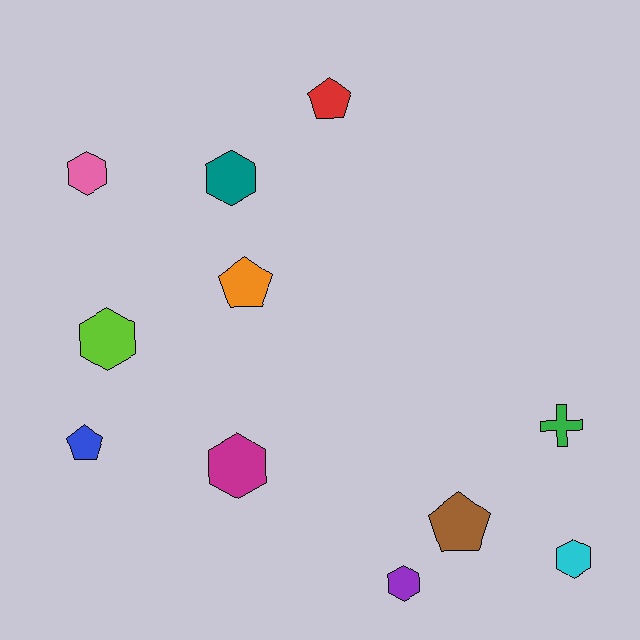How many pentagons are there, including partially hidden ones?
There are 4 pentagons.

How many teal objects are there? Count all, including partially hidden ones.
There is 1 teal object.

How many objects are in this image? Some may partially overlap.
There are 11 objects.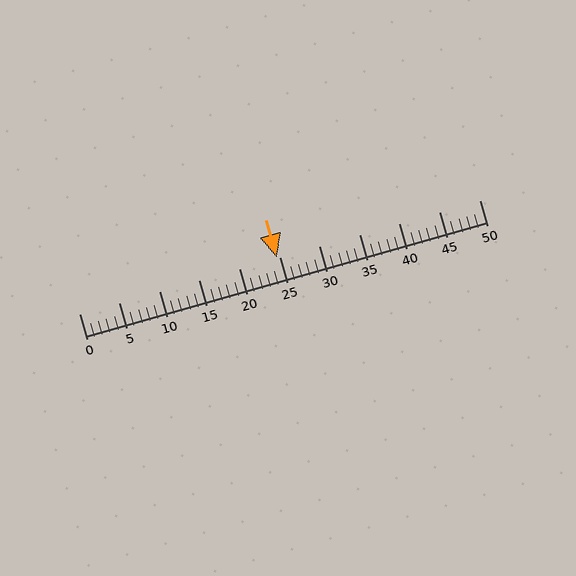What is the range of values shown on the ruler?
The ruler shows values from 0 to 50.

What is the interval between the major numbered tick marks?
The major tick marks are spaced 5 units apart.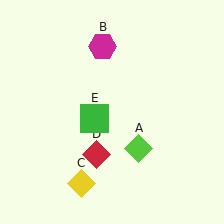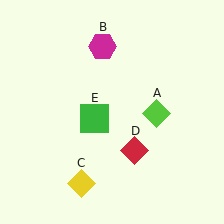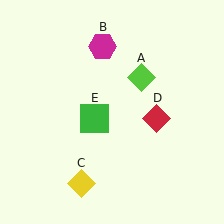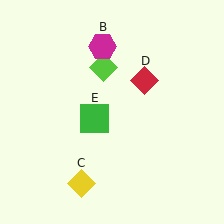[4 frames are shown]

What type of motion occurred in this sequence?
The lime diamond (object A), red diamond (object D) rotated counterclockwise around the center of the scene.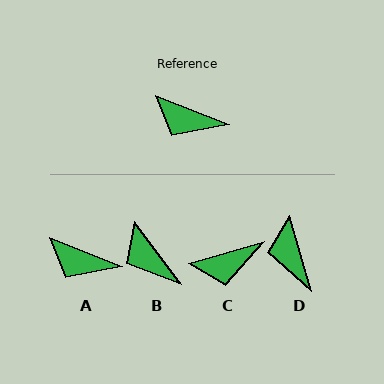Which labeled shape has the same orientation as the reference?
A.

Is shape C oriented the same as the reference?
No, it is off by about 37 degrees.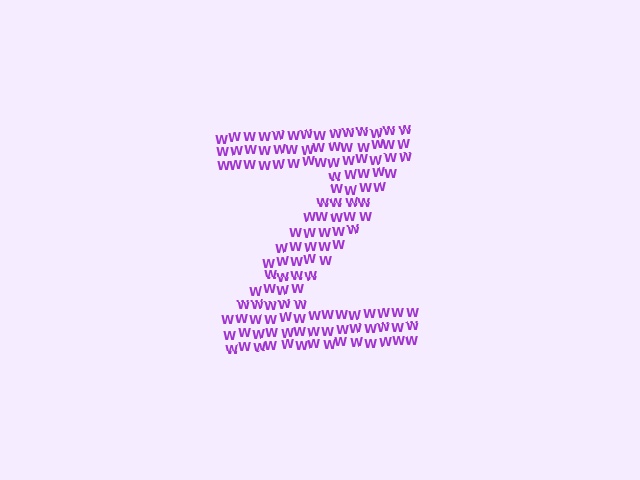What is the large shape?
The large shape is the letter Z.